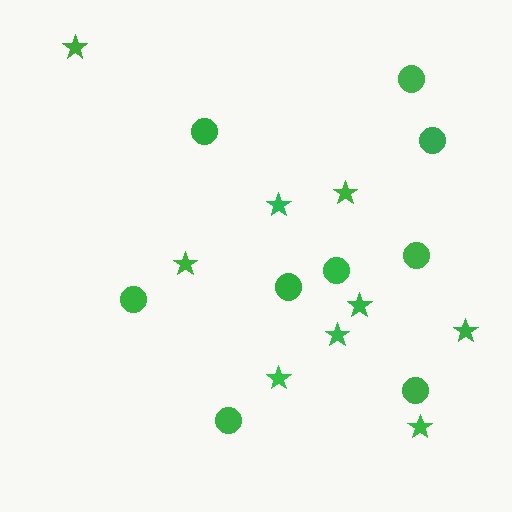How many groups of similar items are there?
There are 2 groups: one group of stars (9) and one group of circles (9).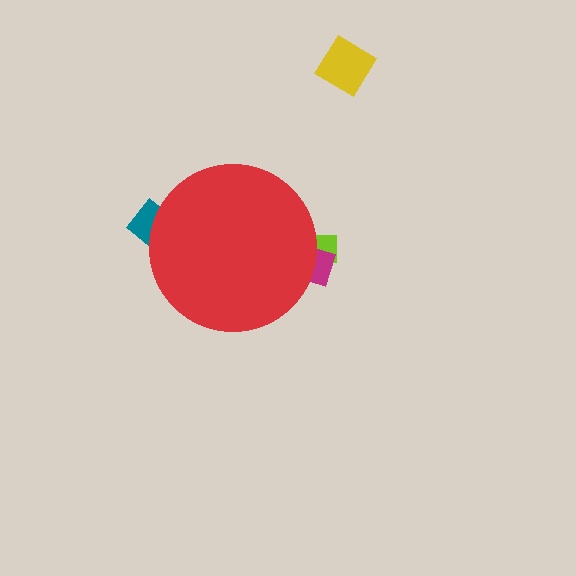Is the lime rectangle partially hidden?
Yes, the lime rectangle is partially hidden behind the red circle.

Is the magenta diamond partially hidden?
Yes, the magenta diamond is partially hidden behind the red circle.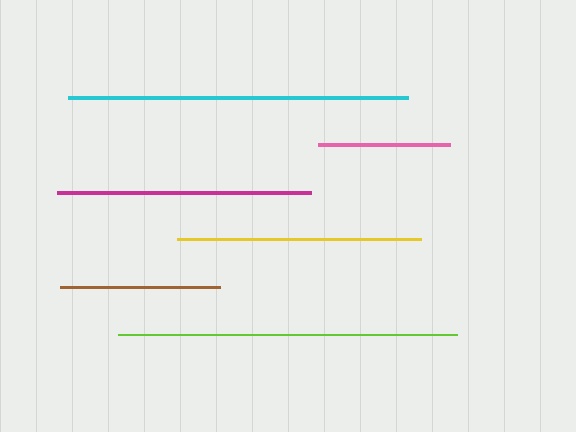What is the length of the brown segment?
The brown segment is approximately 160 pixels long.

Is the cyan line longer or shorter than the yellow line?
The cyan line is longer than the yellow line.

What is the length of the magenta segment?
The magenta segment is approximately 254 pixels long.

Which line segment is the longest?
The cyan line is the longest at approximately 340 pixels.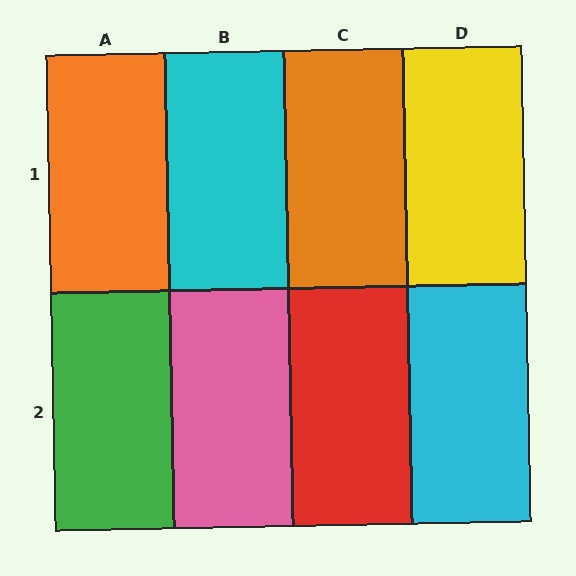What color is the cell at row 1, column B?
Cyan.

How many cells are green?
1 cell is green.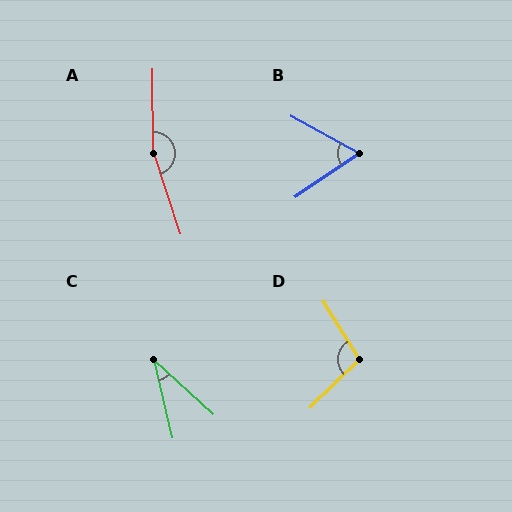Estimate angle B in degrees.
Approximately 63 degrees.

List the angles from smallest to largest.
C (34°), B (63°), D (102°), A (162°).